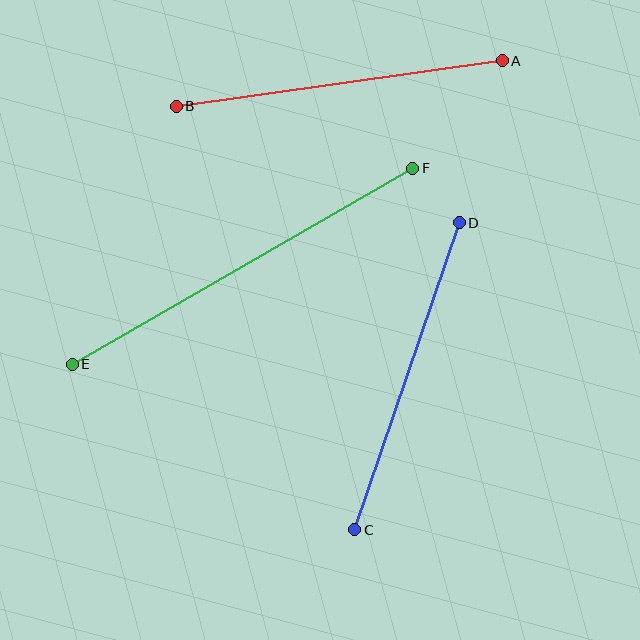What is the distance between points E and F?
The distance is approximately 392 pixels.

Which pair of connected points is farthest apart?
Points E and F are farthest apart.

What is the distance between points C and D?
The distance is approximately 325 pixels.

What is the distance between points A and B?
The distance is approximately 329 pixels.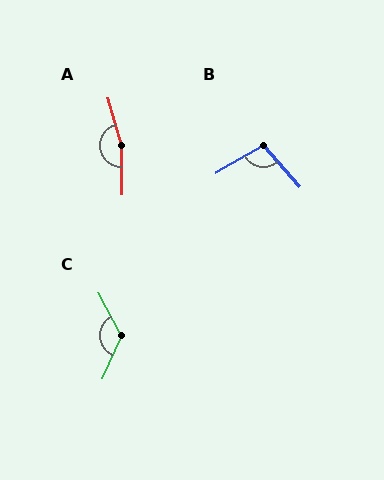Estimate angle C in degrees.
Approximately 128 degrees.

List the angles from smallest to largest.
B (101°), C (128°), A (165°).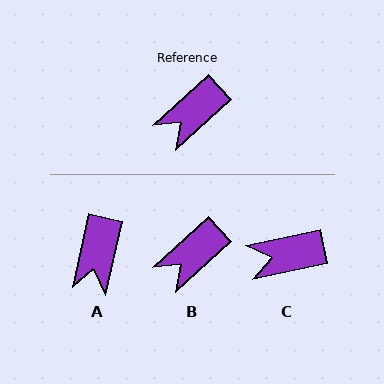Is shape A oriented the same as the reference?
No, it is off by about 35 degrees.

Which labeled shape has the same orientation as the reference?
B.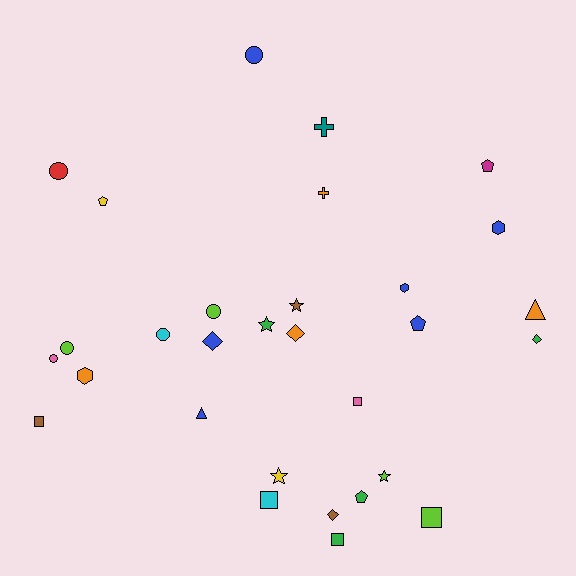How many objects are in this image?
There are 30 objects.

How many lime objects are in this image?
There are 4 lime objects.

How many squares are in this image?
There are 5 squares.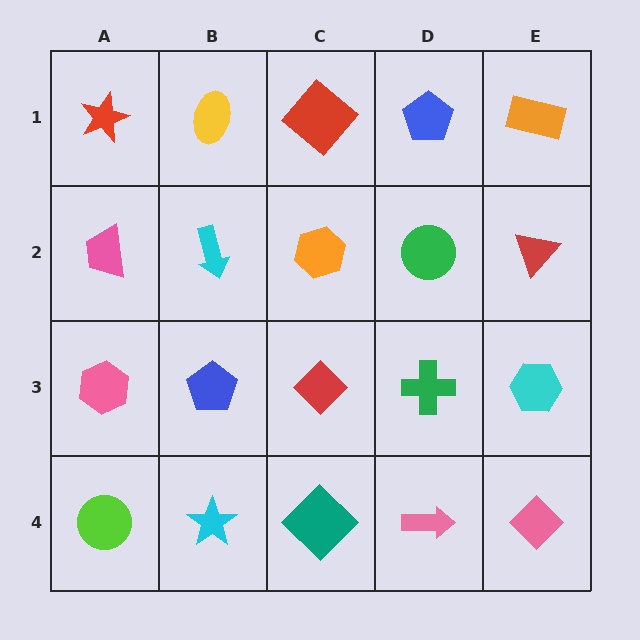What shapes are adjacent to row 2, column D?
A blue pentagon (row 1, column D), a green cross (row 3, column D), an orange hexagon (row 2, column C), a red triangle (row 2, column E).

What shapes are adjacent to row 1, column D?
A green circle (row 2, column D), a red diamond (row 1, column C), an orange rectangle (row 1, column E).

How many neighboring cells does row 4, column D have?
3.